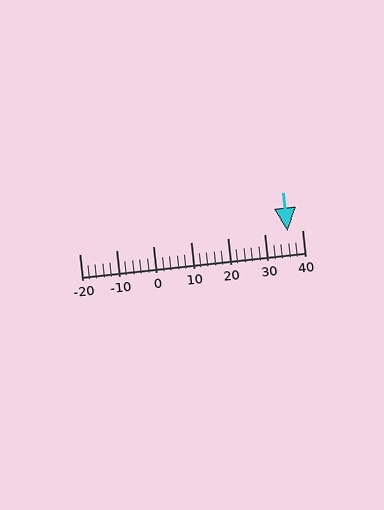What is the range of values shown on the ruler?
The ruler shows values from -20 to 40.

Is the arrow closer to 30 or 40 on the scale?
The arrow is closer to 40.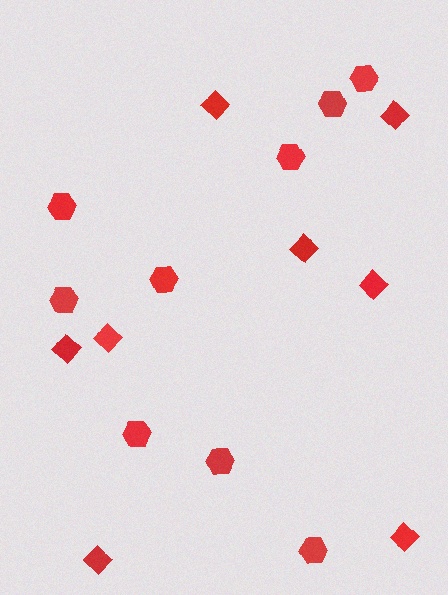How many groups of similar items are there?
There are 2 groups: one group of diamonds (8) and one group of hexagons (9).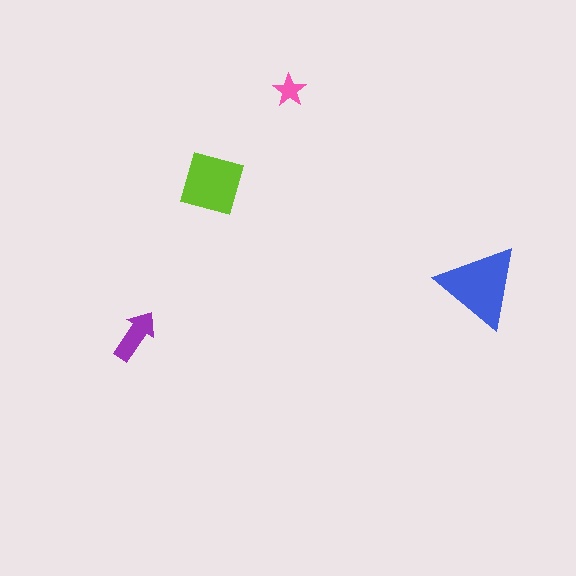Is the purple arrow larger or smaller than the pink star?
Larger.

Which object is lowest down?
The purple arrow is bottommost.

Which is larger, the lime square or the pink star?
The lime square.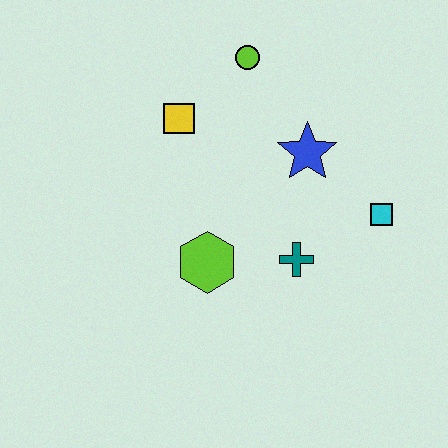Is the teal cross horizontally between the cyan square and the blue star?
No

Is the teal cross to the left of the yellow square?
No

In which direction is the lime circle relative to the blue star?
The lime circle is above the blue star.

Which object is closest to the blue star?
The cyan square is closest to the blue star.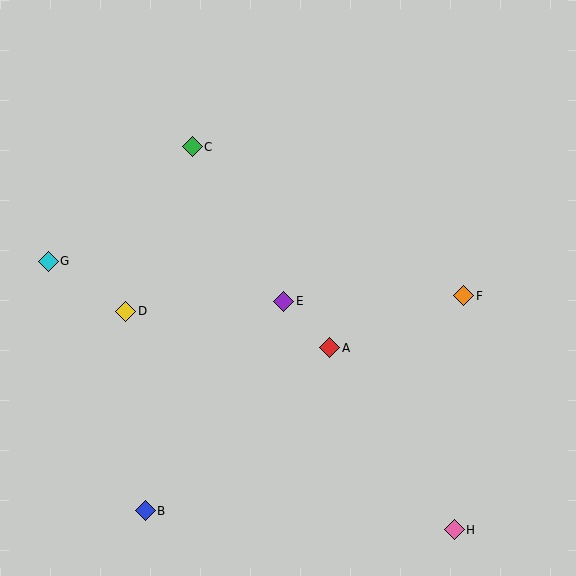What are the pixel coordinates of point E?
Point E is at (284, 301).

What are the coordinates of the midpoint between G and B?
The midpoint between G and B is at (97, 386).